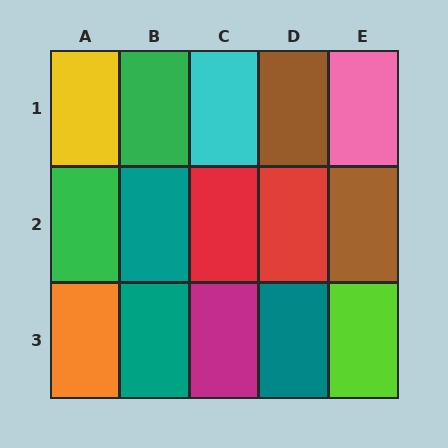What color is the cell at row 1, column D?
Brown.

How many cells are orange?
1 cell is orange.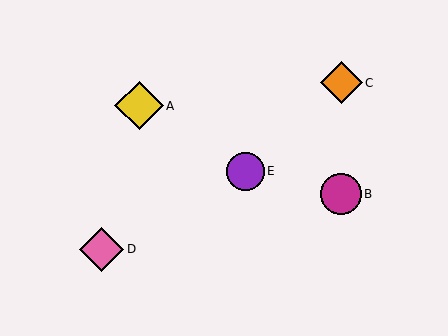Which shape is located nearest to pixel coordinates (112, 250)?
The pink diamond (labeled D) at (102, 249) is nearest to that location.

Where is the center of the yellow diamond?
The center of the yellow diamond is at (139, 106).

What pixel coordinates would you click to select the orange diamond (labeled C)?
Click at (341, 83) to select the orange diamond C.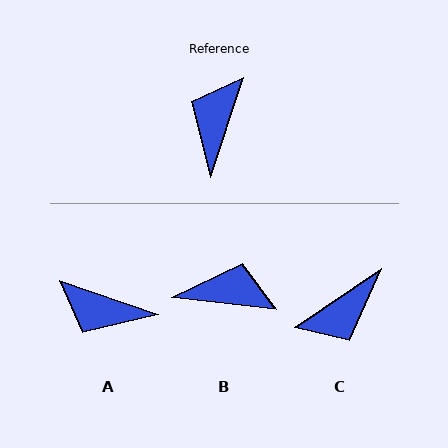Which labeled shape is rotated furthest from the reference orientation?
C, about 142 degrees away.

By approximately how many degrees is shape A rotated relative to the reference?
Approximately 89 degrees counter-clockwise.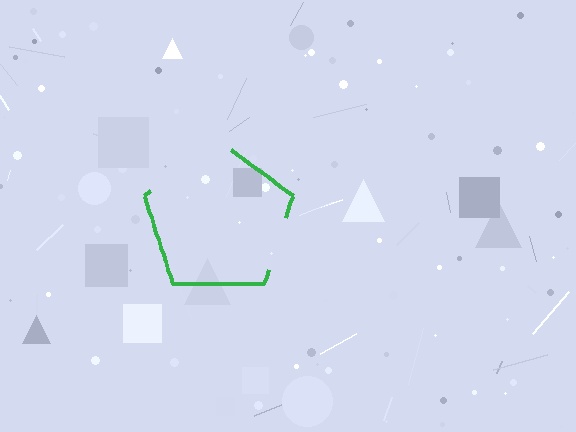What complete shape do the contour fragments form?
The contour fragments form a pentagon.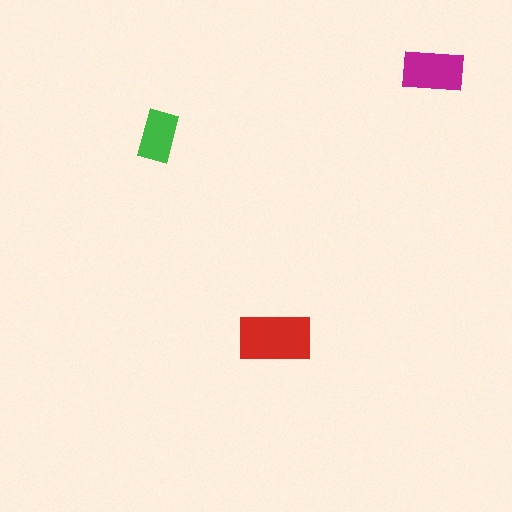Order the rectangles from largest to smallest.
the red one, the magenta one, the green one.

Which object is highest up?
The magenta rectangle is topmost.